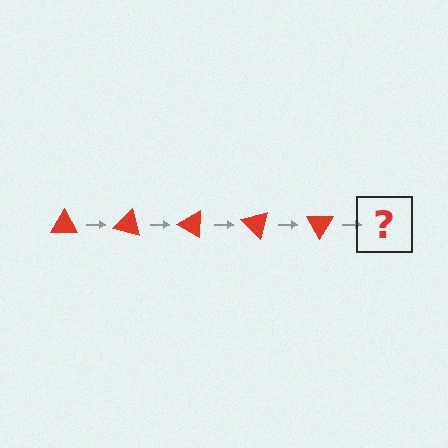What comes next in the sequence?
The next element should be a red triangle rotated 75 degrees.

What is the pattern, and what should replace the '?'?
The pattern is that the triangle rotates 15 degrees each step. The '?' should be a red triangle rotated 75 degrees.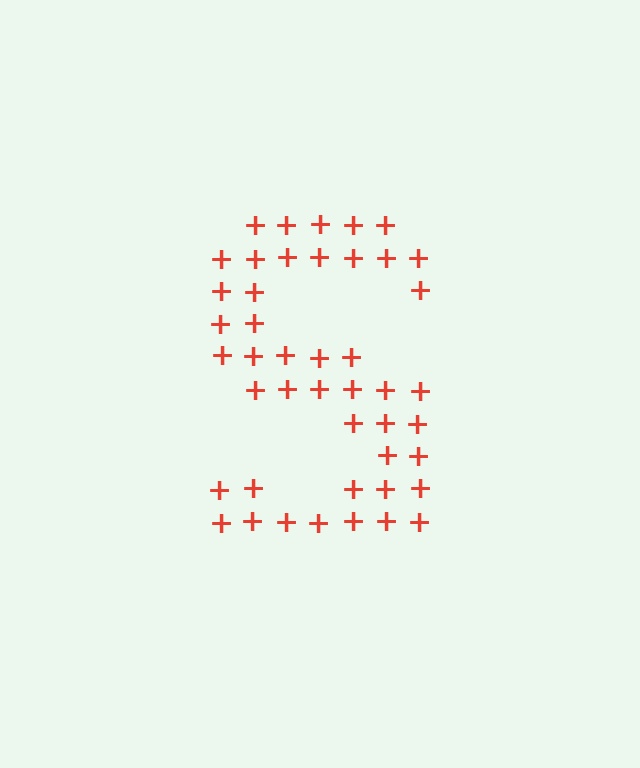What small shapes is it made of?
It is made of small plus signs.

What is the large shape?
The large shape is the letter S.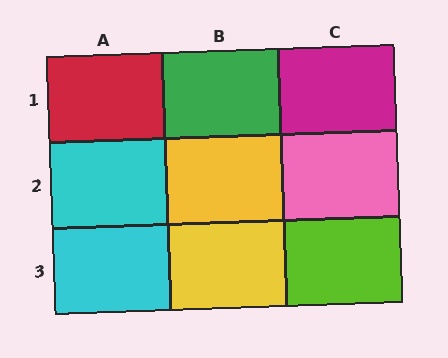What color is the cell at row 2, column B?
Yellow.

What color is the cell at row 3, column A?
Cyan.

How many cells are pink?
1 cell is pink.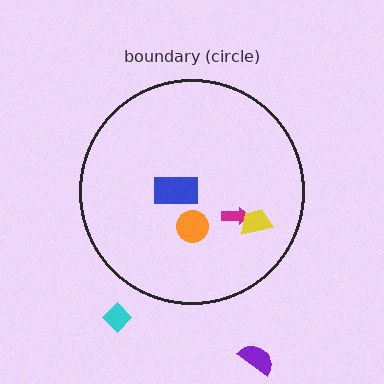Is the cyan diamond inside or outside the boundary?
Outside.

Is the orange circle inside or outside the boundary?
Inside.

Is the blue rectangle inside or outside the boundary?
Inside.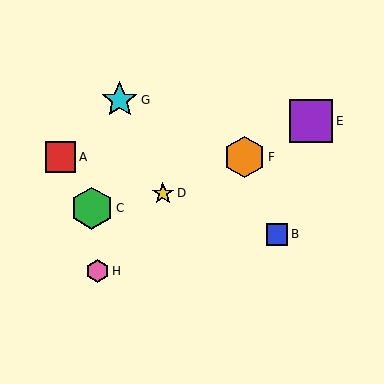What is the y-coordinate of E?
Object E is at y≈121.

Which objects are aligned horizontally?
Objects A, F are aligned horizontally.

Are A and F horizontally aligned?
Yes, both are at y≈157.